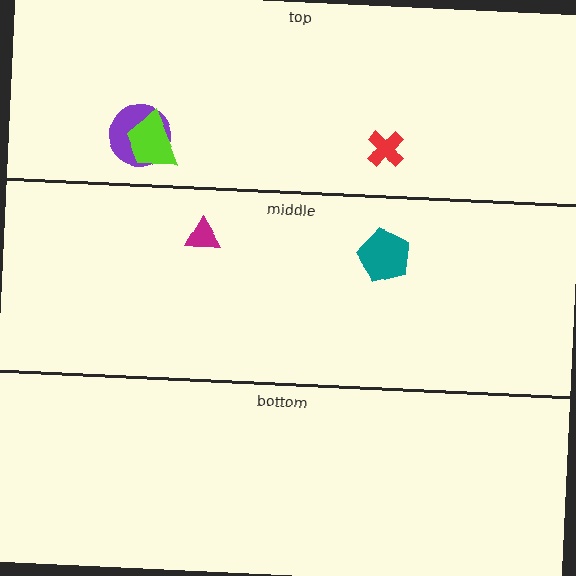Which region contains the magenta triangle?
The middle region.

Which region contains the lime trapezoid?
The top region.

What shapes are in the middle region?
The teal pentagon, the magenta triangle.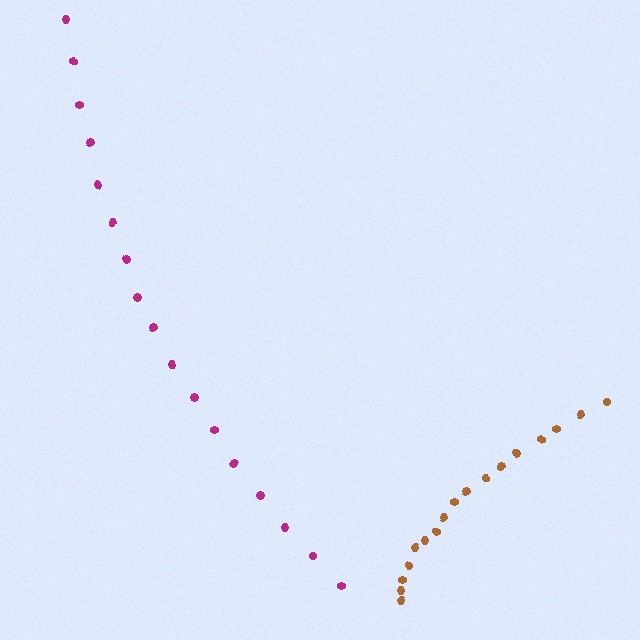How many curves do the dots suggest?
There are 2 distinct paths.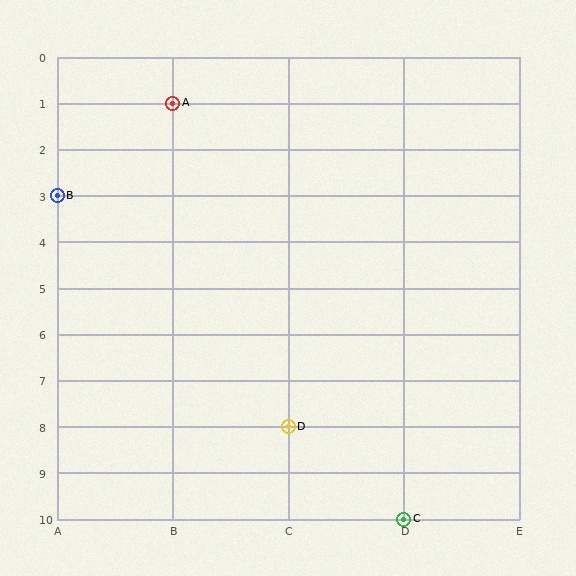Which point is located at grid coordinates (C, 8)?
Point D is at (C, 8).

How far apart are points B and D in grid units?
Points B and D are 2 columns and 5 rows apart (about 5.4 grid units diagonally).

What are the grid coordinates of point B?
Point B is at grid coordinates (A, 3).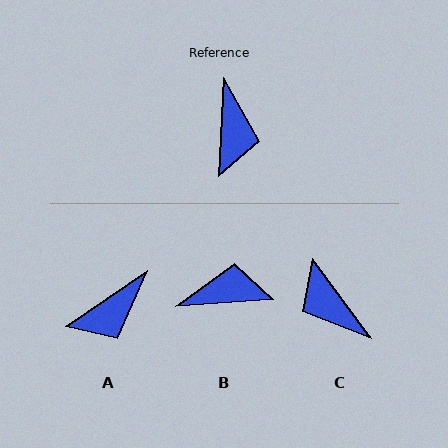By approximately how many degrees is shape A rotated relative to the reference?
Approximately 53 degrees clockwise.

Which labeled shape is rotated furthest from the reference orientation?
C, about 141 degrees away.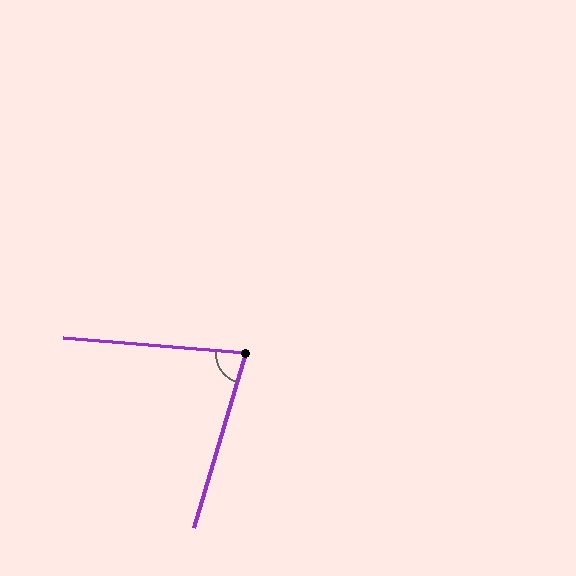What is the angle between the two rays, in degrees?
Approximately 78 degrees.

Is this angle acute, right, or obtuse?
It is acute.